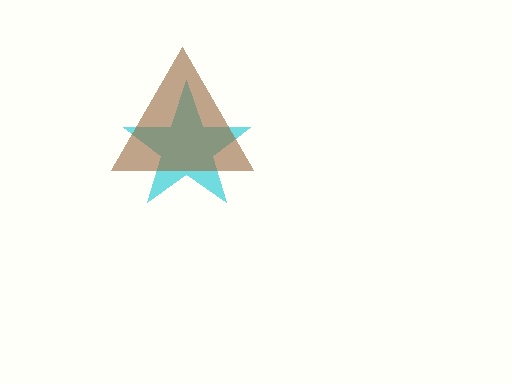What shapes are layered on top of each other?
The layered shapes are: a cyan star, a brown triangle.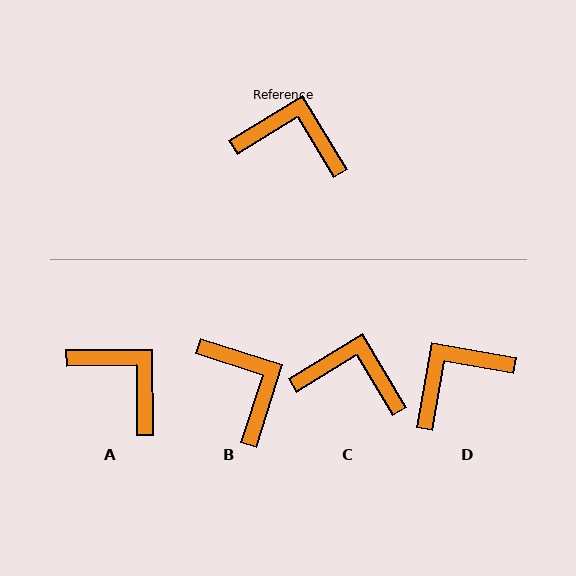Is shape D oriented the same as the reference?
No, it is off by about 49 degrees.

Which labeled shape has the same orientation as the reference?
C.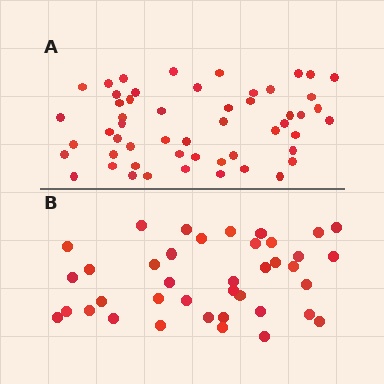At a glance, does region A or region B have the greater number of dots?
Region A (the top region) has more dots.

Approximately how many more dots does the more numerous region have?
Region A has approximately 15 more dots than region B.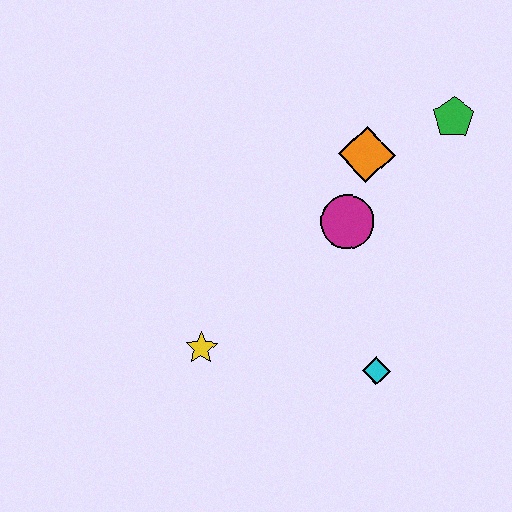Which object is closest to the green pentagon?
The orange diamond is closest to the green pentagon.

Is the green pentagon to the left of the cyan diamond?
No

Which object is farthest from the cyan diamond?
The green pentagon is farthest from the cyan diamond.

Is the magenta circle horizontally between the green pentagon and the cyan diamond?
No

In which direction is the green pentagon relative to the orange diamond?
The green pentagon is to the right of the orange diamond.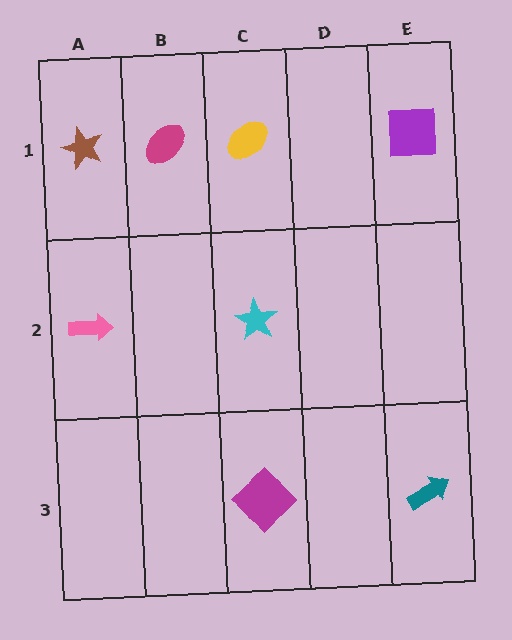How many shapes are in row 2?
2 shapes.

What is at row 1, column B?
A magenta ellipse.